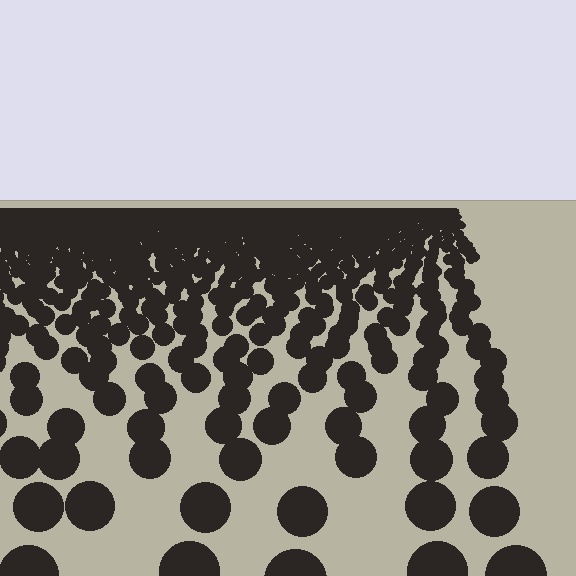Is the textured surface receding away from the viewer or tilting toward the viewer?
The surface is receding away from the viewer. Texture elements get smaller and denser toward the top.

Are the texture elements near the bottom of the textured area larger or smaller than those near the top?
Larger. Near the bottom, elements are closer to the viewer and appear at a bigger on-screen size.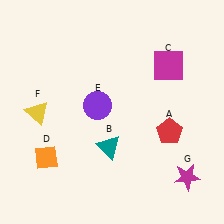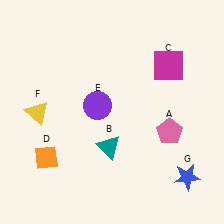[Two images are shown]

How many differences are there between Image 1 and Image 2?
There are 2 differences between the two images.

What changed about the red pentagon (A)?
In Image 1, A is red. In Image 2, it changed to pink.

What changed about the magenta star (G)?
In Image 1, G is magenta. In Image 2, it changed to blue.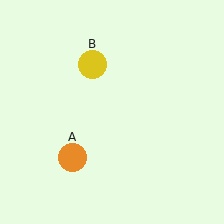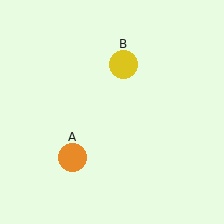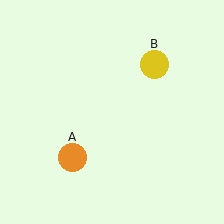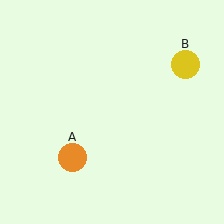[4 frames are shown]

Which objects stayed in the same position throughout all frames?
Orange circle (object A) remained stationary.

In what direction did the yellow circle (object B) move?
The yellow circle (object B) moved right.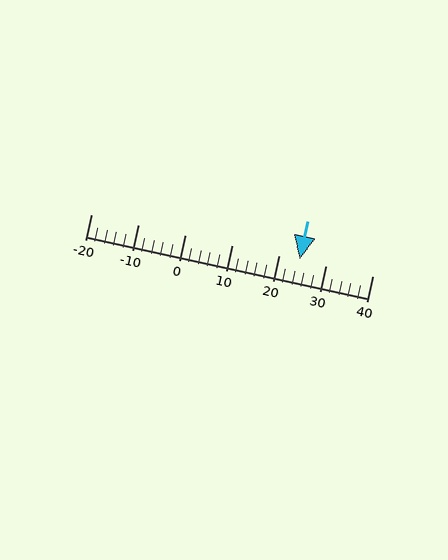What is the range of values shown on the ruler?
The ruler shows values from -20 to 40.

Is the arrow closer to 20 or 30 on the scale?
The arrow is closer to 20.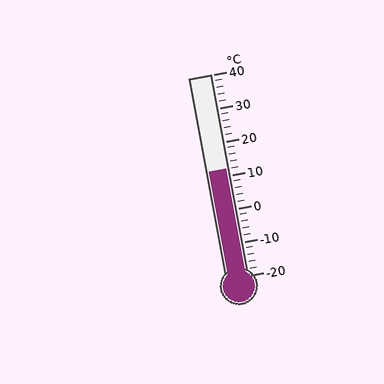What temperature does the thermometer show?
The thermometer shows approximately 12°C.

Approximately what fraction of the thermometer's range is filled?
The thermometer is filled to approximately 55% of its range.